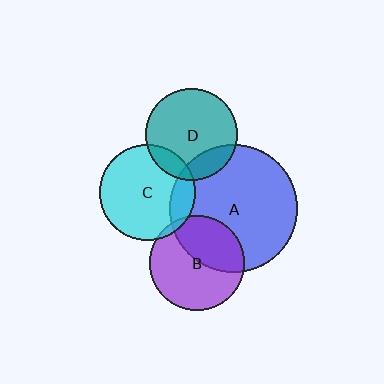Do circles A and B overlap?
Yes.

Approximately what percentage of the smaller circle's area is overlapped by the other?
Approximately 40%.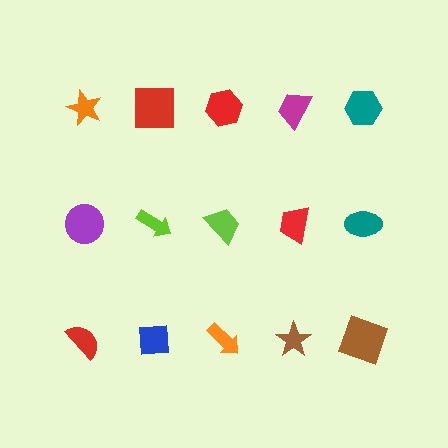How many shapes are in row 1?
5 shapes.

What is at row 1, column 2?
A red square.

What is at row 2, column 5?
A teal ellipse.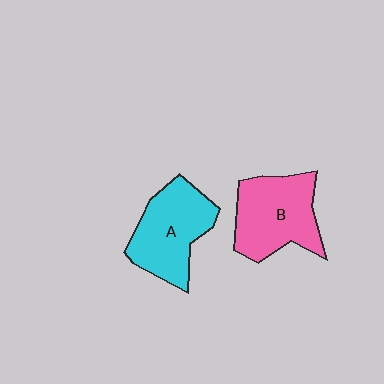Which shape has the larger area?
Shape B (pink).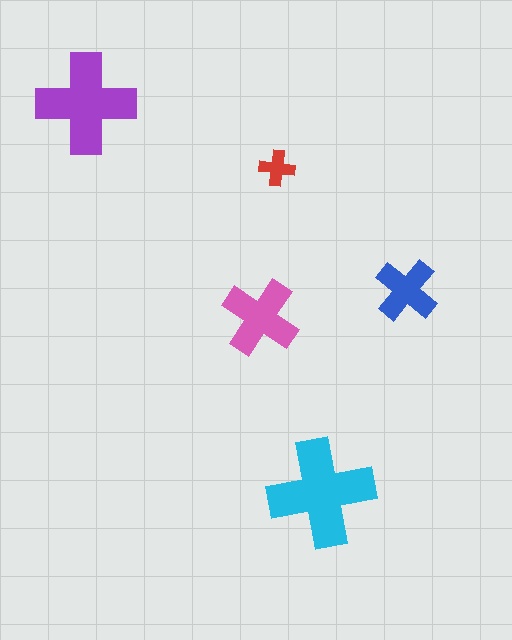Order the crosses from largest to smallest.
the cyan one, the purple one, the pink one, the blue one, the red one.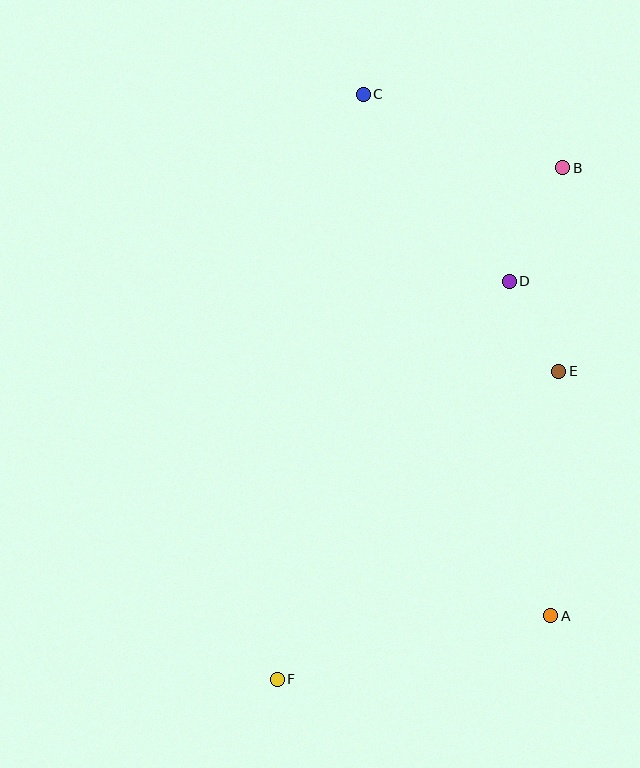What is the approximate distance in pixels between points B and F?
The distance between B and F is approximately 586 pixels.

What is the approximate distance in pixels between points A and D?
The distance between A and D is approximately 337 pixels.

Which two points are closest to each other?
Points D and E are closest to each other.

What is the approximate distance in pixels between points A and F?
The distance between A and F is approximately 281 pixels.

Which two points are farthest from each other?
Points C and F are farthest from each other.